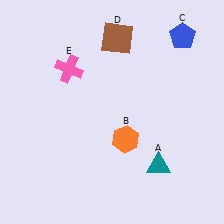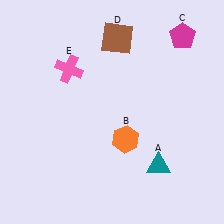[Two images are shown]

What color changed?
The pentagon (C) changed from blue in Image 1 to magenta in Image 2.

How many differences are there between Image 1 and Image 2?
There is 1 difference between the two images.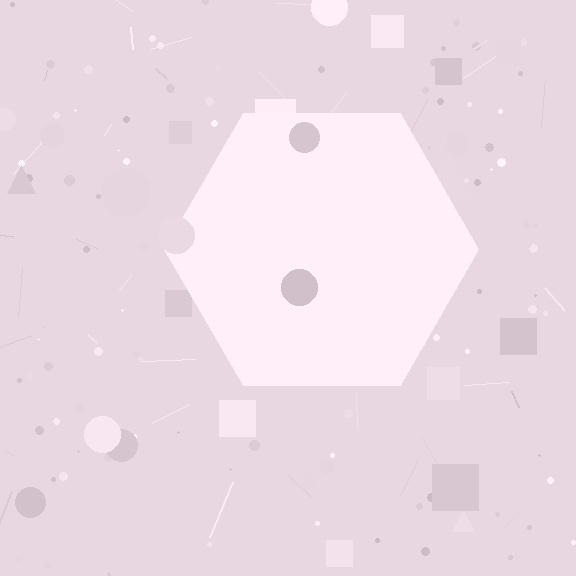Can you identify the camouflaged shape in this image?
The camouflaged shape is a hexagon.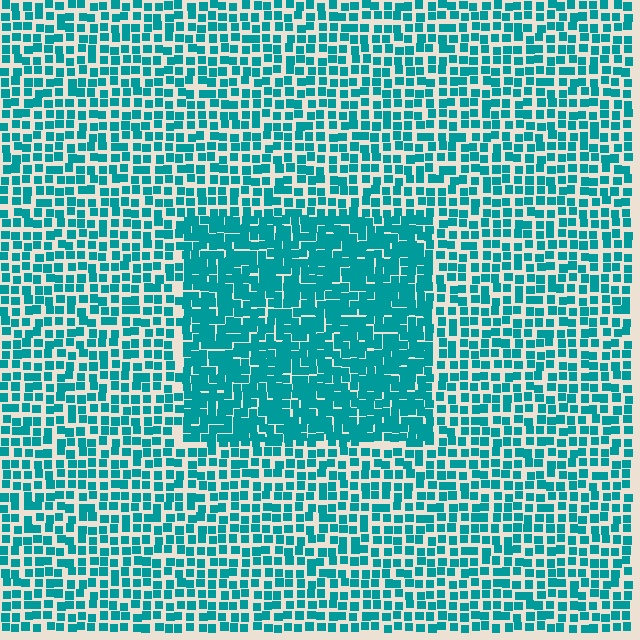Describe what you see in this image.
The image contains small teal elements arranged at two different densities. A rectangle-shaped region is visible where the elements are more densely packed than the surrounding area.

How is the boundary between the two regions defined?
The boundary is defined by a change in element density (approximately 1.7x ratio). All elements are the same color, size, and shape.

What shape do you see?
I see a rectangle.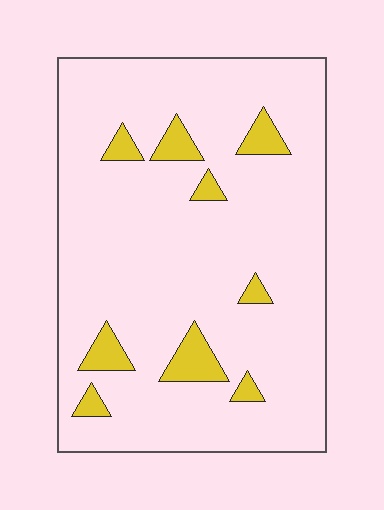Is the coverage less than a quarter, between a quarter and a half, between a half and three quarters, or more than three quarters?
Less than a quarter.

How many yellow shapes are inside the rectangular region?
9.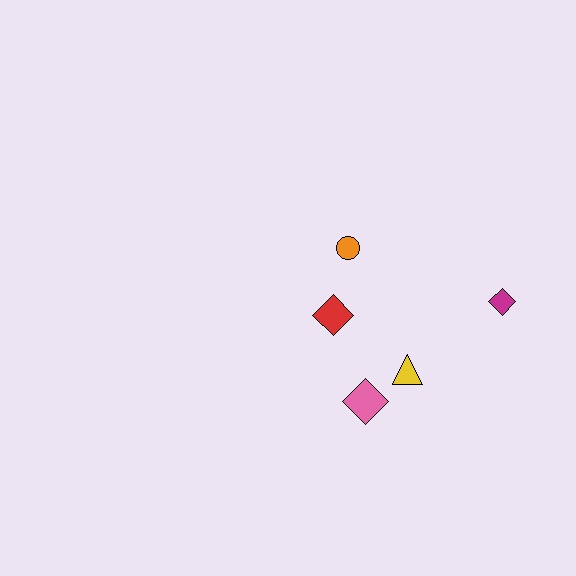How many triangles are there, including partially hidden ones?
There is 1 triangle.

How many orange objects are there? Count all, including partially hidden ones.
There is 1 orange object.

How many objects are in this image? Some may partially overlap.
There are 5 objects.